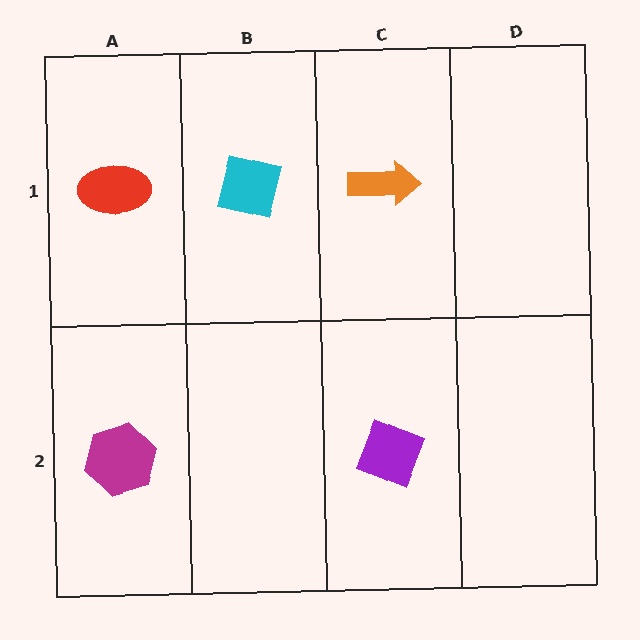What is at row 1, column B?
A cyan square.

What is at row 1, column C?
An orange arrow.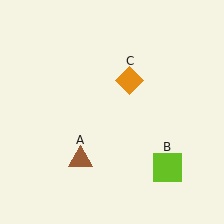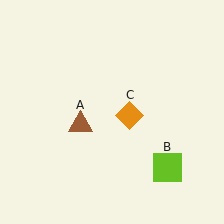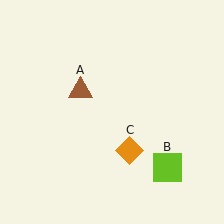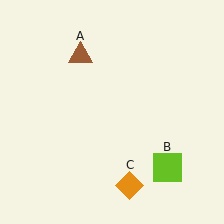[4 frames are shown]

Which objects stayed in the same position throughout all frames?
Lime square (object B) remained stationary.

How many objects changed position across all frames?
2 objects changed position: brown triangle (object A), orange diamond (object C).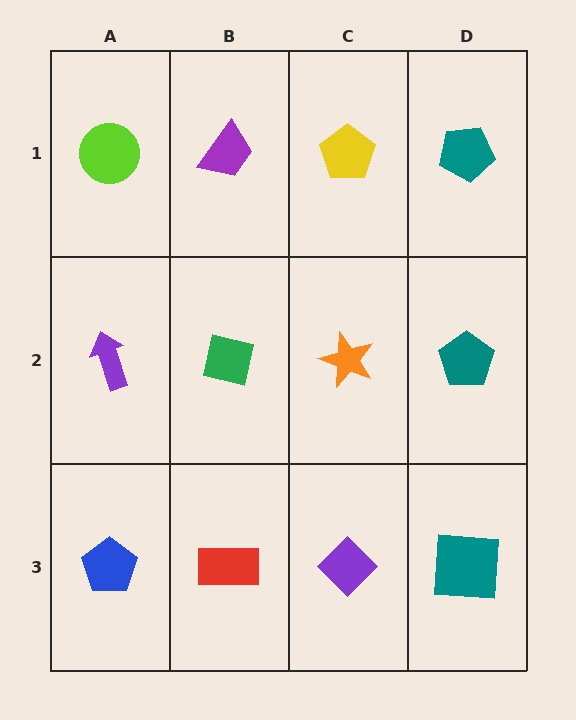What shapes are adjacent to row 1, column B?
A green square (row 2, column B), a lime circle (row 1, column A), a yellow pentagon (row 1, column C).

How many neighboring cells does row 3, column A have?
2.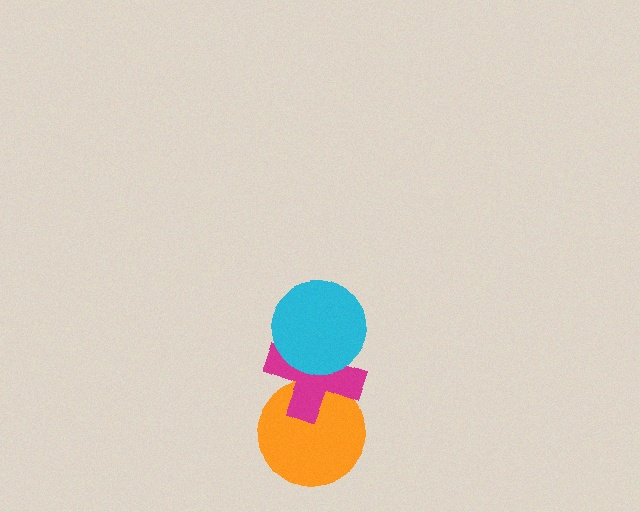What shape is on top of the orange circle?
The magenta cross is on top of the orange circle.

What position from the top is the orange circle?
The orange circle is 3rd from the top.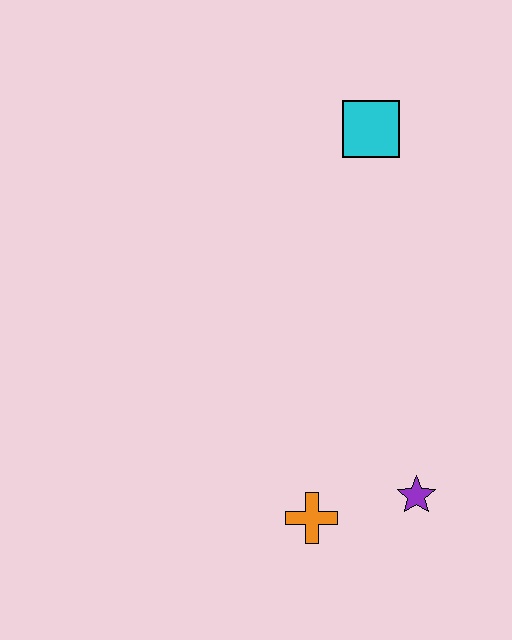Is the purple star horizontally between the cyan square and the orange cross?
No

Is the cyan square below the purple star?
No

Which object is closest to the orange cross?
The purple star is closest to the orange cross.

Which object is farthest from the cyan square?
The orange cross is farthest from the cyan square.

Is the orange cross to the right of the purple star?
No